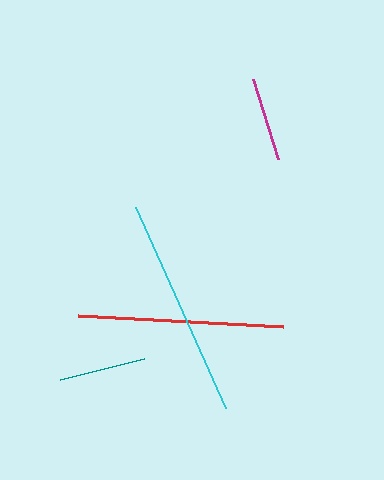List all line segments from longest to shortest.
From longest to shortest: cyan, red, teal, magenta.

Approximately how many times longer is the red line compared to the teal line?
The red line is approximately 2.4 times the length of the teal line.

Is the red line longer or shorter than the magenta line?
The red line is longer than the magenta line.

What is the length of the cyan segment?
The cyan segment is approximately 220 pixels long.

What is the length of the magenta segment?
The magenta segment is approximately 84 pixels long.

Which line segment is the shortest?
The magenta line is the shortest at approximately 84 pixels.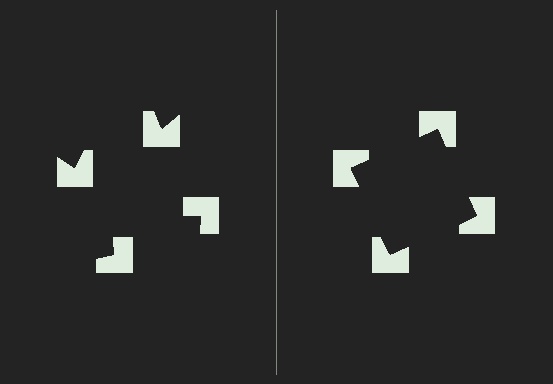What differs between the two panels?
The notched squares are positioned identically on both sides; only the wedge orientations differ. On the right they align to a square; on the left they are misaligned.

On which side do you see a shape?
An illusory square appears on the right side. On the left side the wedge cuts are rotated, so no coherent shape forms.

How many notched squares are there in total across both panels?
8 — 4 on each side.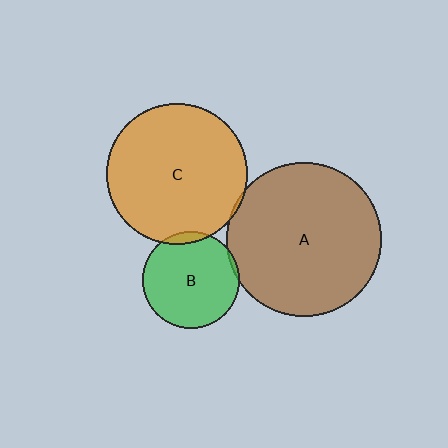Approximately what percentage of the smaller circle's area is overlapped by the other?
Approximately 5%.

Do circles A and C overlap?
Yes.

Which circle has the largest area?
Circle A (brown).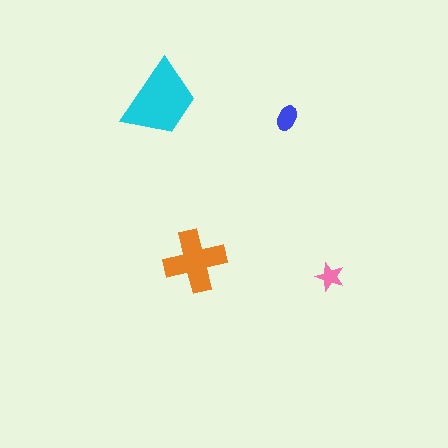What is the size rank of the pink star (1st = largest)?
4th.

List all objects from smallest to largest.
The pink star, the blue ellipse, the orange cross, the cyan trapezoid.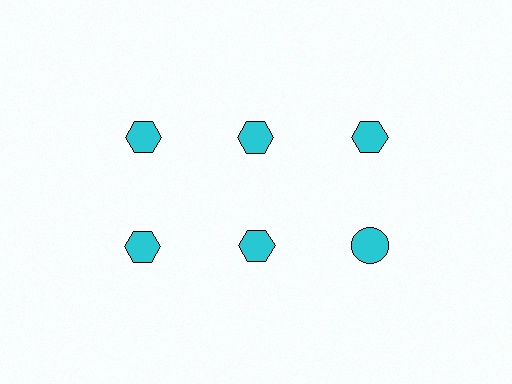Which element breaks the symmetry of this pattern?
The cyan circle in the second row, center column breaks the symmetry. All other shapes are cyan hexagons.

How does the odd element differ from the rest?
It has a different shape: circle instead of hexagon.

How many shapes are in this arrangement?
There are 6 shapes arranged in a grid pattern.